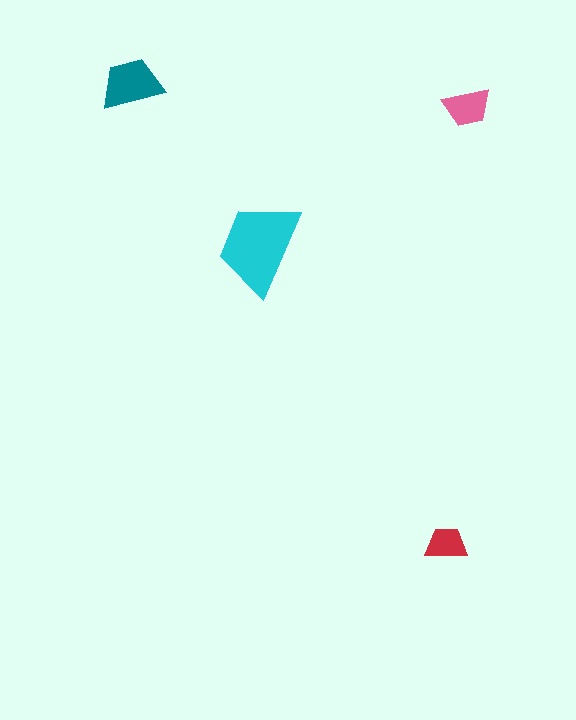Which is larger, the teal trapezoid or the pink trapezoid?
The teal one.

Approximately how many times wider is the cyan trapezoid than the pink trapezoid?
About 2 times wider.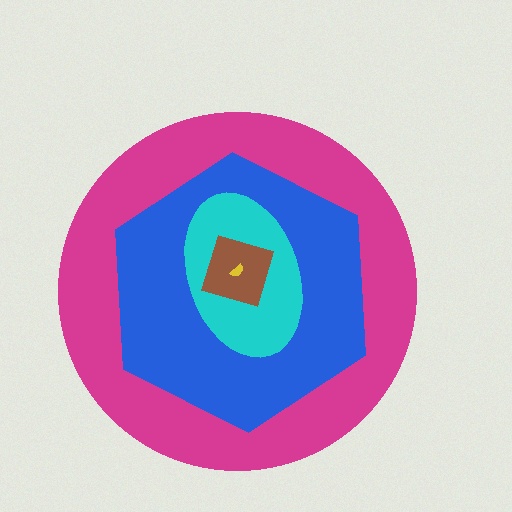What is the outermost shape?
The magenta circle.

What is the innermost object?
The yellow semicircle.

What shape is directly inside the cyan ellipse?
The brown square.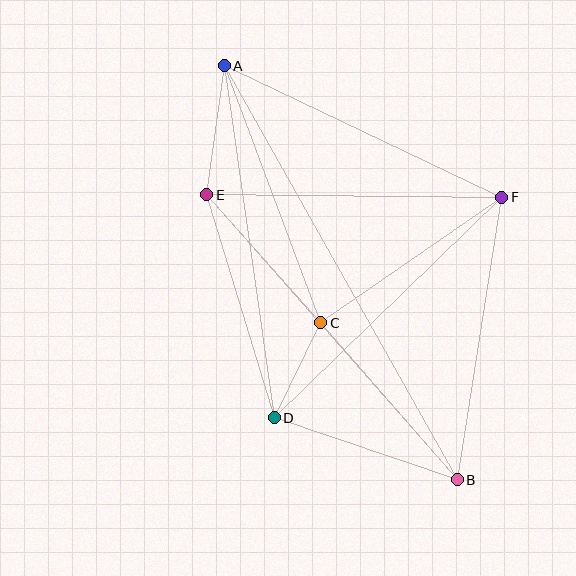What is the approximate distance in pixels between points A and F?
The distance between A and F is approximately 307 pixels.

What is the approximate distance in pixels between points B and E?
The distance between B and E is approximately 379 pixels.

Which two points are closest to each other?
Points C and D are closest to each other.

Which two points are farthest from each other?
Points A and B are farthest from each other.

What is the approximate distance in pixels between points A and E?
The distance between A and E is approximately 130 pixels.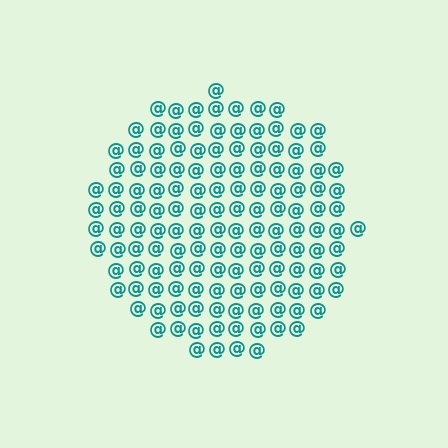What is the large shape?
The large shape is a circle.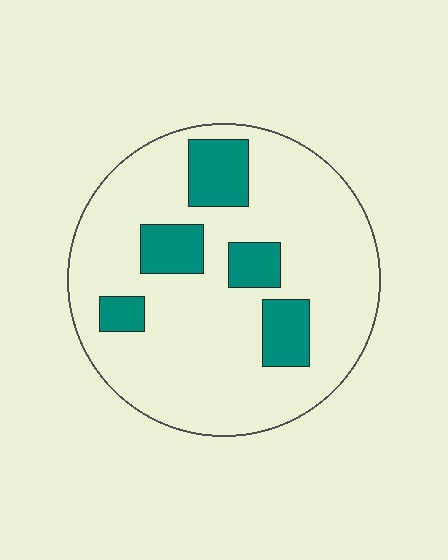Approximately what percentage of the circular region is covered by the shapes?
Approximately 20%.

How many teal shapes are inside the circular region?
5.